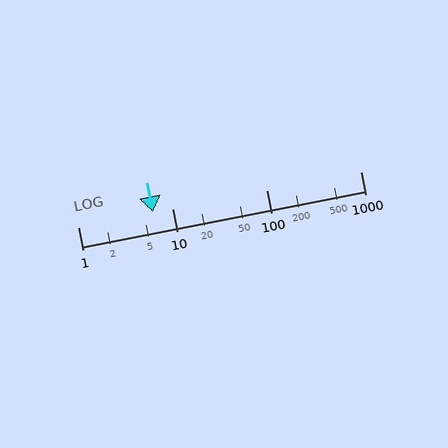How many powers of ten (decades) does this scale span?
The scale spans 3 decades, from 1 to 1000.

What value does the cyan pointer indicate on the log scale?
The pointer indicates approximately 6.2.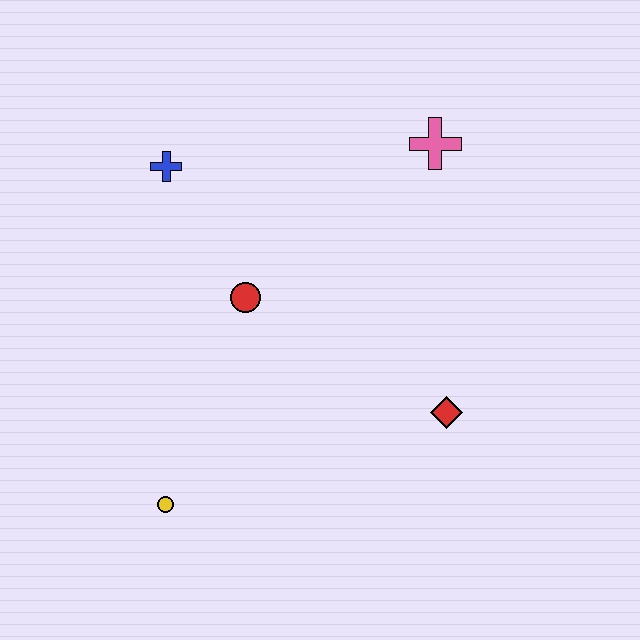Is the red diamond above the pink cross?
No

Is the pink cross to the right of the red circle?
Yes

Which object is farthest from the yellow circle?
The pink cross is farthest from the yellow circle.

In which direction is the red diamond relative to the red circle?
The red diamond is to the right of the red circle.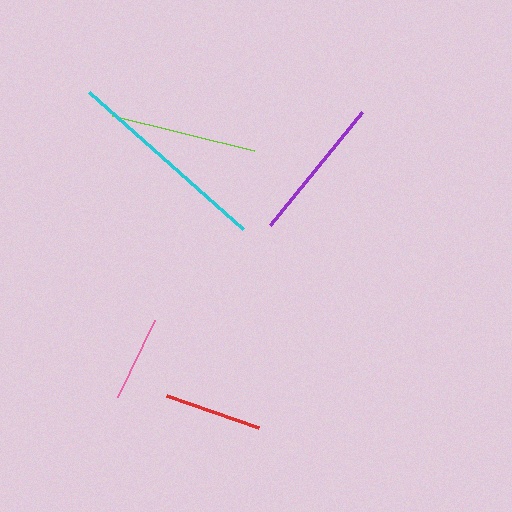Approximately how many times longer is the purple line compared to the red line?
The purple line is approximately 1.5 times the length of the red line.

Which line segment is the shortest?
The pink line is the shortest at approximately 85 pixels.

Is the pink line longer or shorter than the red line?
The red line is longer than the pink line.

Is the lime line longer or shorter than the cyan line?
The cyan line is longer than the lime line.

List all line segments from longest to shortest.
From longest to shortest: cyan, purple, lime, red, pink.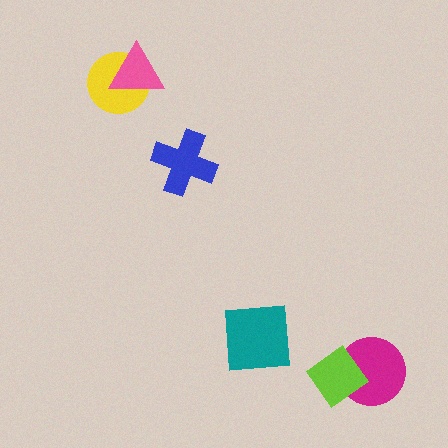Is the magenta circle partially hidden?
Yes, it is partially covered by another shape.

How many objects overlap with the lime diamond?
1 object overlaps with the lime diamond.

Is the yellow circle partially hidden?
Yes, it is partially covered by another shape.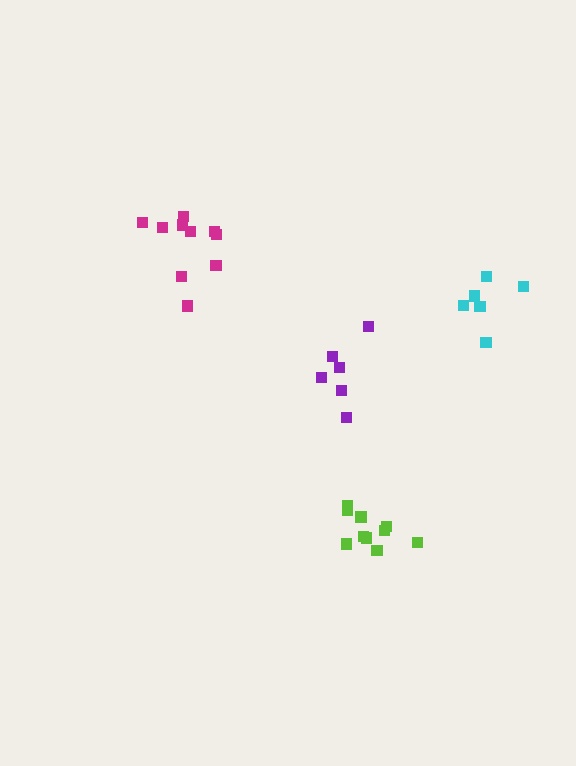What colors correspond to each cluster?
The clusters are colored: magenta, lime, purple, cyan.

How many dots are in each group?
Group 1: 10 dots, Group 2: 10 dots, Group 3: 6 dots, Group 4: 6 dots (32 total).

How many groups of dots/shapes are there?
There are 4 groups.